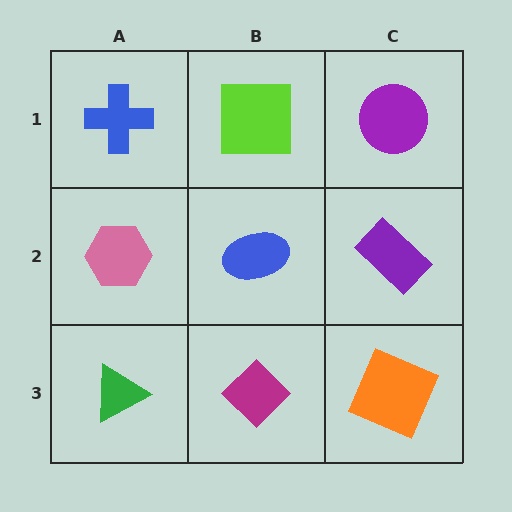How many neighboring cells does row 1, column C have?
2.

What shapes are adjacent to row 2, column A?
A blue cross (row 1, column A), a green triangle (row 3, column A), a blue ellipse (row 2, column B).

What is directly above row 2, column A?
A blue cross.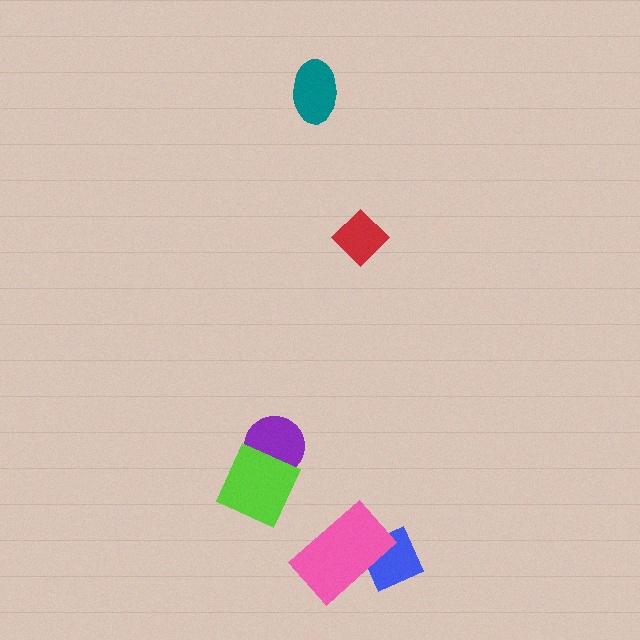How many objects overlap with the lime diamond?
1 object overlaps with the lime diamond.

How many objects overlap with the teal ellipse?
0 objects overlap with the teal ellipse.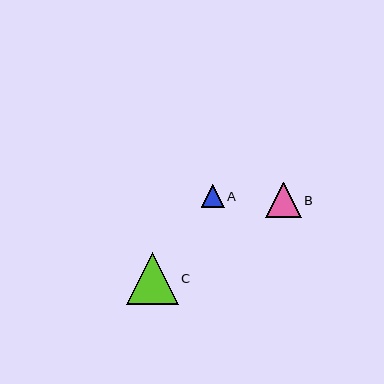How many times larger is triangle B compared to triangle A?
Triangle B is approximately 1.5 times the size of triangle A.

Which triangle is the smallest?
Triangle A is the smallest with a size of approximately 23 pixels.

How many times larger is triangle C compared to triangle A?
Triangle C is approximately 2.3 times the size of triangle A.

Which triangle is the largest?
Triangle C is the largest with a size of approximately 52 pixels.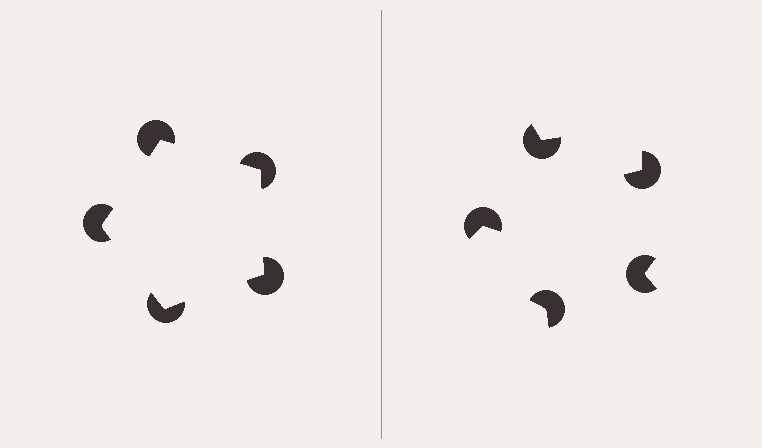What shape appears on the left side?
An illusory pentagon.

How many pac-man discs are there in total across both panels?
10 — 5 on each side.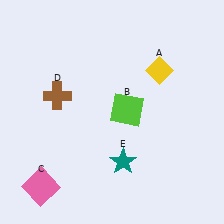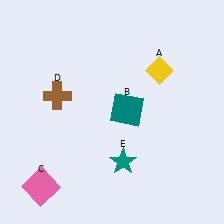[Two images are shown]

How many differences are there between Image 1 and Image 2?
There is 1 difference between the two images.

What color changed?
The square (B) changed from lime in Image 1 to teal in Image 2.